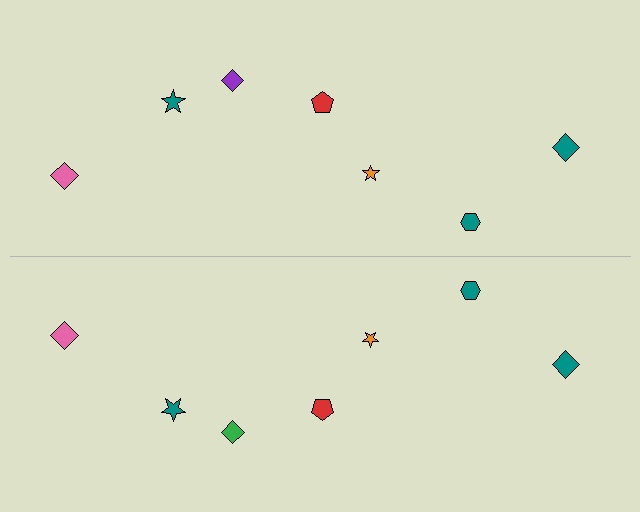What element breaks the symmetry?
The green diamond on the bottom side breaks the symmetry — its mirror counterpart is purple.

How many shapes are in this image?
There are 14 shapes in this image.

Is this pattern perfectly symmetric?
No, the pattern is not perfectly symmetric. The green diamond on the bottom side breaks the symmetry — its mirror counterpart is purple.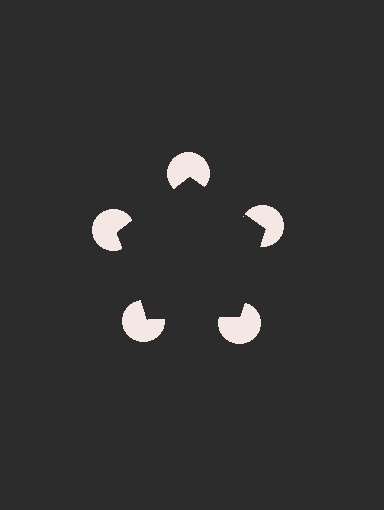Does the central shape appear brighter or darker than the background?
It typically appears slightly darker than the background, even though no actual brightness change is drawn.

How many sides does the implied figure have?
5 sides.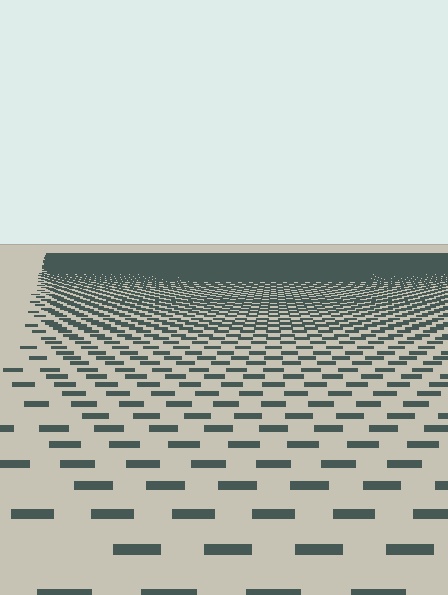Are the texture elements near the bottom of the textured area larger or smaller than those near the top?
Larger. Near the bottom, elements are closer to the viewer and appear at a bigger on-screen size.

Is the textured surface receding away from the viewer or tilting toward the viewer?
The surface is receding away from the viewer. Texture elements get smaller and denser toward the top.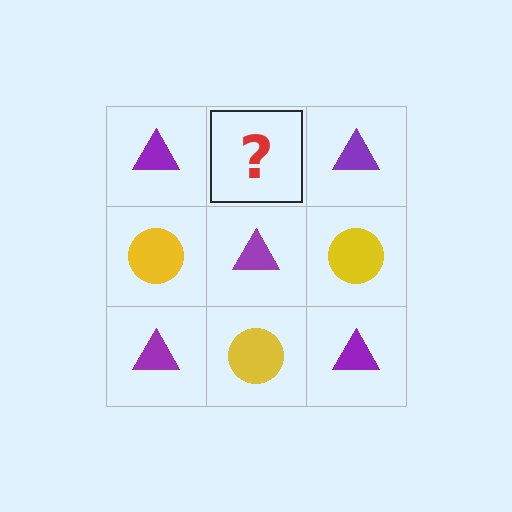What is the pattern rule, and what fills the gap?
The rule is that it alternates purple triangle and yellow circle in a checkerboard pattern. The gap should be filled with a yellow circle.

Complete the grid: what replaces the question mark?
The question mark should be replaced with a yellow circle.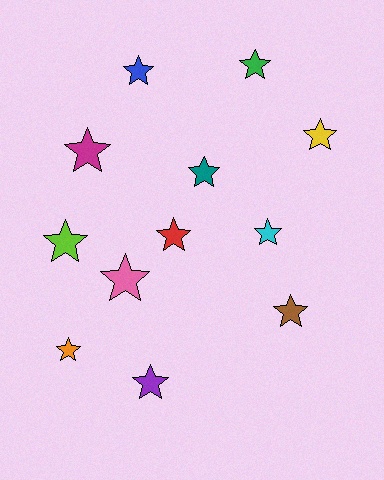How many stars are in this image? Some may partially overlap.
There are 12 stars.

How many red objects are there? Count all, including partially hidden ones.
There is 1 red object.